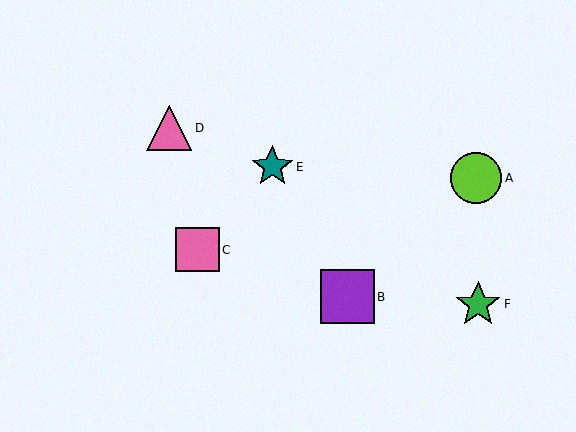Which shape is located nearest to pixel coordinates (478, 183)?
The lime circle (labeled A) at (476, 178) is nearest to that location.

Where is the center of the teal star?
The center of the teal star is at (272, 167).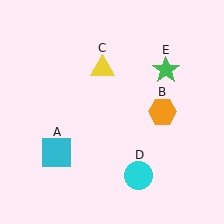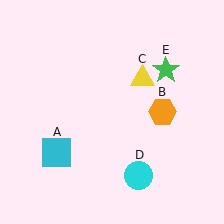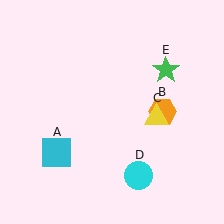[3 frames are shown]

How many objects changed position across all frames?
1 object changed position: yellow triangle (object C).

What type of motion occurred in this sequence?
The yellow triangle (object C) rotated clockwise around the center of the scene.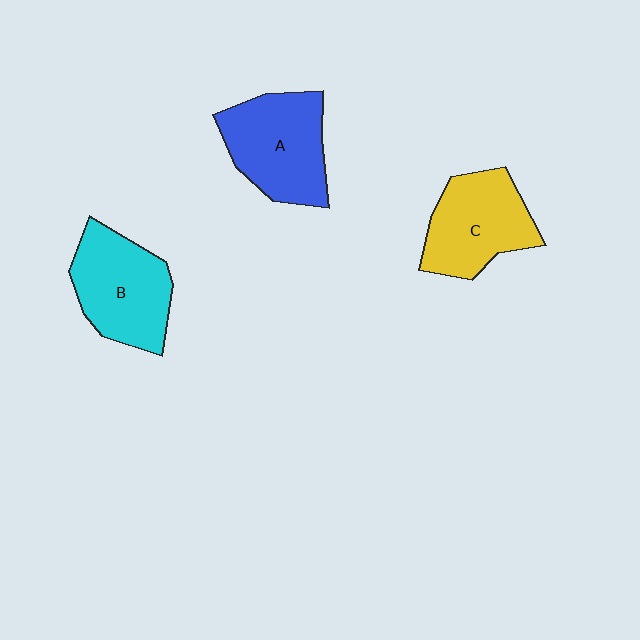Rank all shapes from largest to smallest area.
From largest to smallest: A (blue), B (cyan), C (yellow).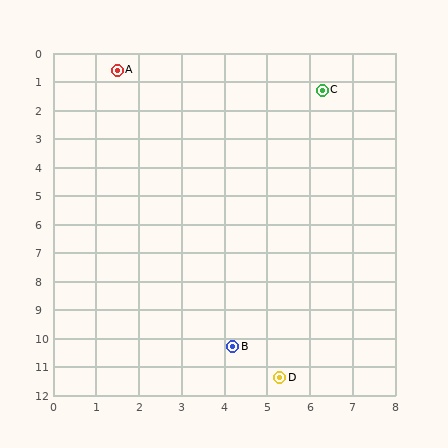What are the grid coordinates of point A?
Point A is at approximately (1.5, 0.6).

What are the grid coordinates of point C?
Point C is at approximately (6.3, 1.3).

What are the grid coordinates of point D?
Point D is at approximately (5.3, 11.4).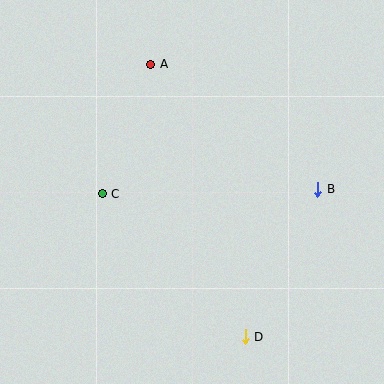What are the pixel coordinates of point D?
Point D is at (245, 337).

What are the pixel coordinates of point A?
Point A is at (151, 64).